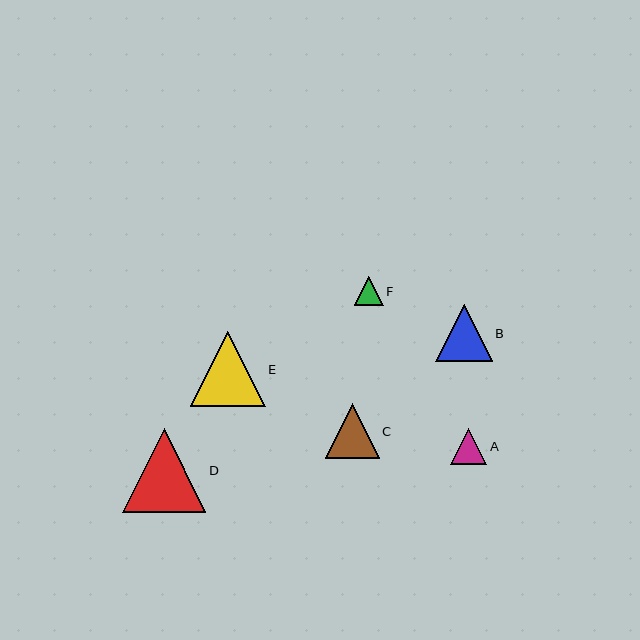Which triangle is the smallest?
Triangle F is the smallest with a size of approximately 29 pixels.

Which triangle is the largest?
Triangle D is the largest with a size of approximately 84 pixels.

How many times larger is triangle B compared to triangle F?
Triangle B is approximately 2.0 times the size of triangle F.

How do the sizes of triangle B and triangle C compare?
Triangle B and triangle C are approximately the same size.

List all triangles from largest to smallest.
From largest to smallest: D, E, B, C, A, F.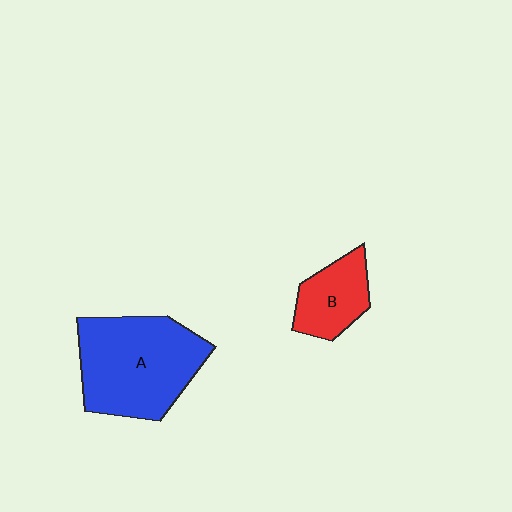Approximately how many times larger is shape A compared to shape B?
Approximately 2.2 times.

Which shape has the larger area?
Shape A (blue).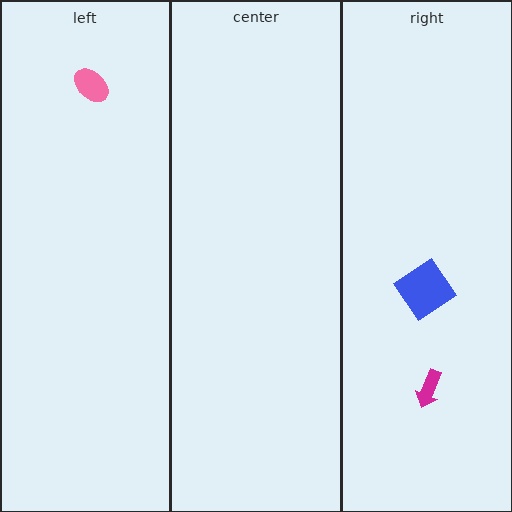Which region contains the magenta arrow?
The right region.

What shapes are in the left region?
The pink ellipse.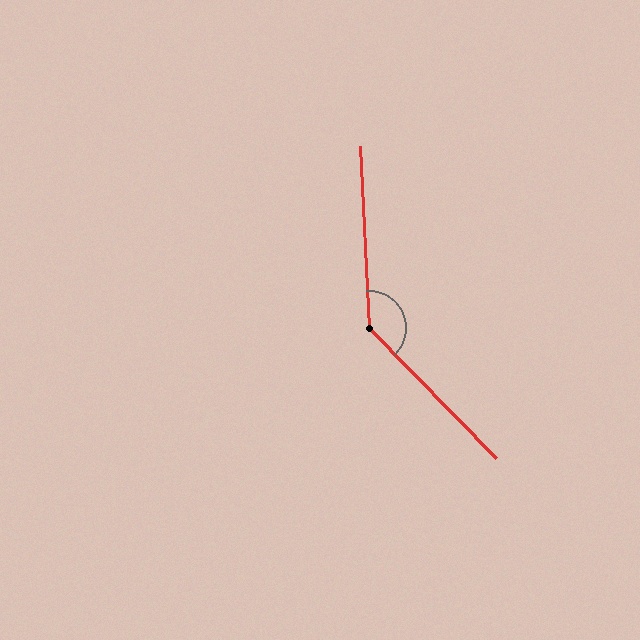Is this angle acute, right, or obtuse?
It is obtuse.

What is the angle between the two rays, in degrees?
Approximately 139 degrees.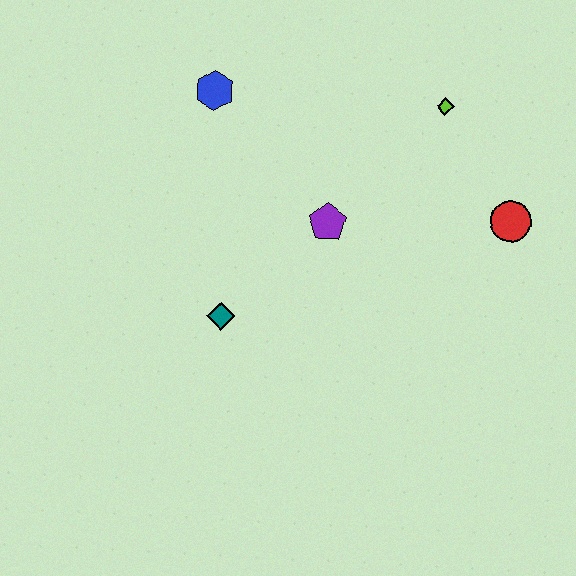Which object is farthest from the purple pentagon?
The red circle is farthest from the purple pentagon.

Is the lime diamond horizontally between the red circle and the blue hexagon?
Yes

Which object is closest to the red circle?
The lime diamond is closest to the red circle.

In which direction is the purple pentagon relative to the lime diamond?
The purple pentagon is below the lime diamond.